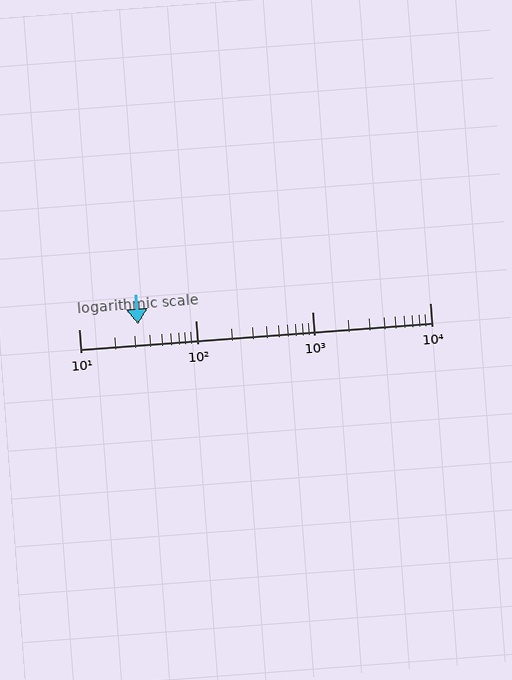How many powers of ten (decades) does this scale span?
The scale spans 3 decades, from 10 to 10000.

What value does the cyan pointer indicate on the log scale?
The pointer indicates approximately 32.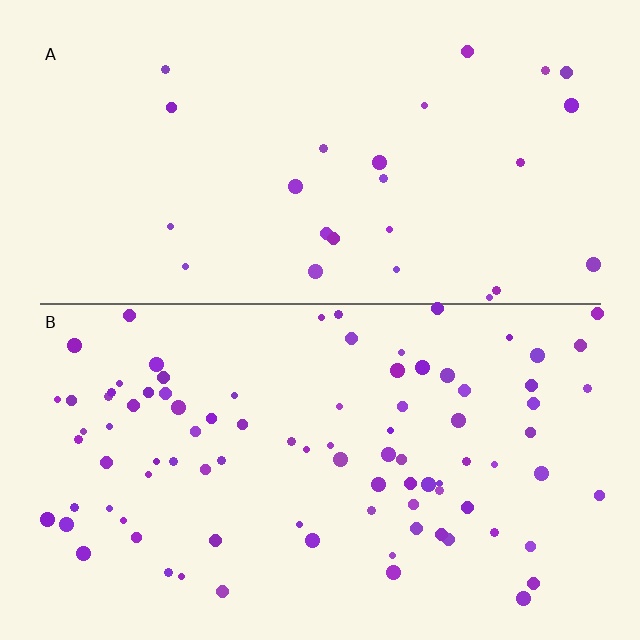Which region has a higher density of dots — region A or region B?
B (the bottom).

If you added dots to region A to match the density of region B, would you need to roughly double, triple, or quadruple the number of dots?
Approximately triple.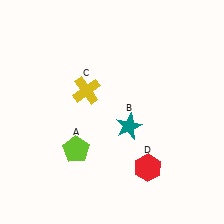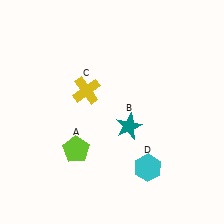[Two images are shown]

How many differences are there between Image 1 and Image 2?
There is 1 difference between the two images.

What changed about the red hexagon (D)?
In Image 1, D is red. In Image 2, it changed to cyan.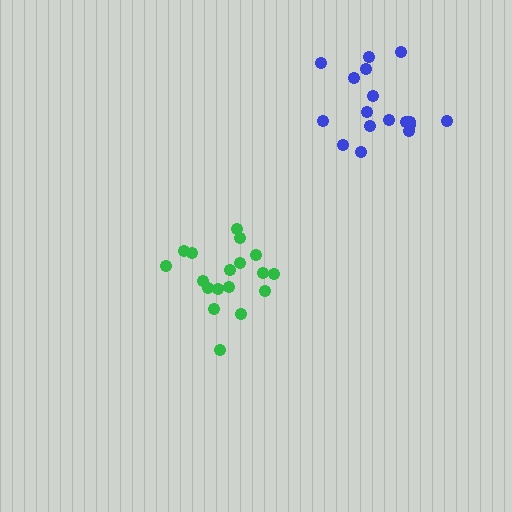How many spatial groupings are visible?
There are 2 spatial groupings.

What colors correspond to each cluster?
The clusters are colored: green, blue.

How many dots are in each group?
Group 1: 18 dots, Group 2: 17 dots (35 total).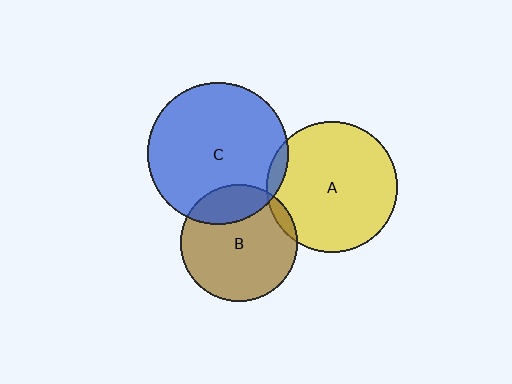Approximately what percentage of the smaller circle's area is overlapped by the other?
Approximately 5%.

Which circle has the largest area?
Circle C (blue).